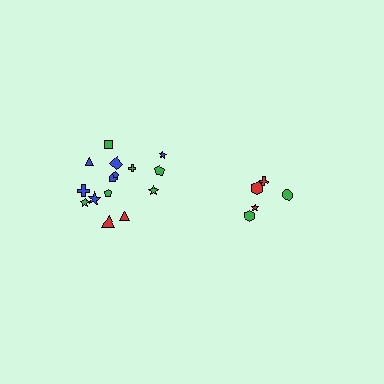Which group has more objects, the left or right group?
The left group.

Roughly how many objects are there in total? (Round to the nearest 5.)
Roughly 20 objects in total.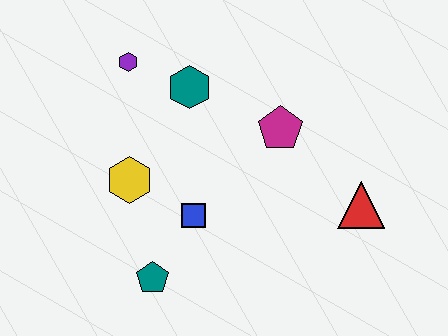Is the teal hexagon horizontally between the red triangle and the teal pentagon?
Yes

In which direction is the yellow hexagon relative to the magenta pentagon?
The yellow hexagon is to the left of the magenta pentagon.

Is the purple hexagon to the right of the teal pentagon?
No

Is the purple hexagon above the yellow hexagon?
Yes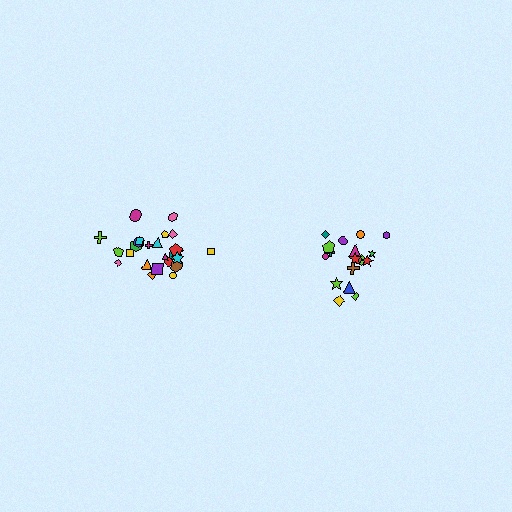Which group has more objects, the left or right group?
The left group.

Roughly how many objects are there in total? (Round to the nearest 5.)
Roughly 45 objects in total.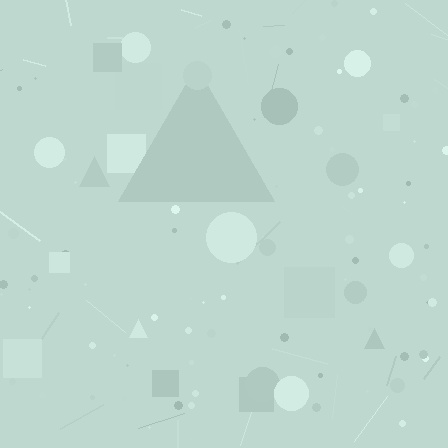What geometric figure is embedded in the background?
A triangle is embedded in the background.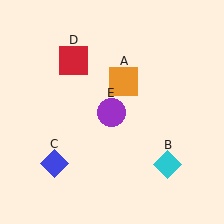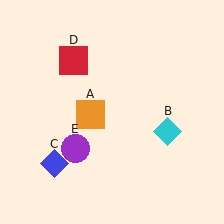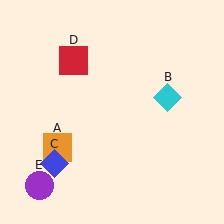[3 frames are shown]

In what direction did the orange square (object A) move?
The orange square (object A) moved down and to the left.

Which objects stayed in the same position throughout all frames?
Blue diamond (object C) and red square (object D) remained stationary.